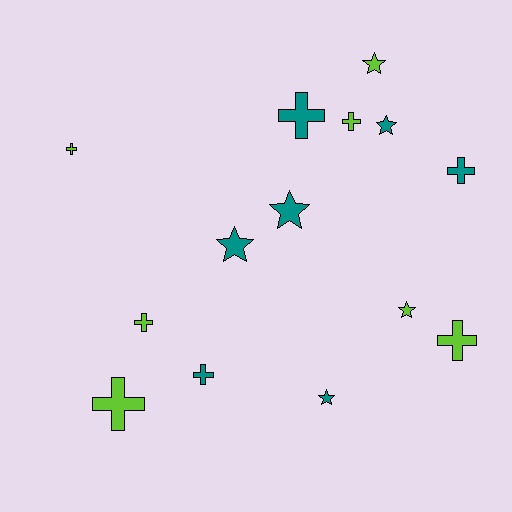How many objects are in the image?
There are 14 objects.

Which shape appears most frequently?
Cross, with 8 objects.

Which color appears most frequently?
Teal, with 7 objects.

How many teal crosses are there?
There are 3 teal crosses.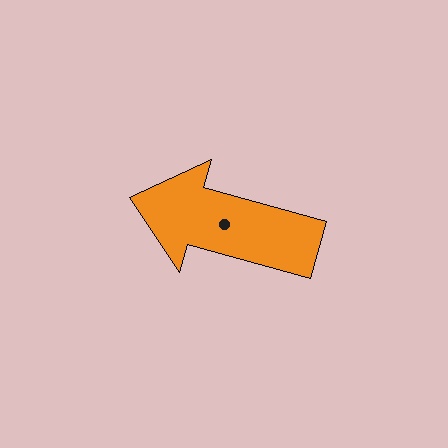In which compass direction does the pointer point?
West.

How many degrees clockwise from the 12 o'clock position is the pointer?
Approximately 285 degrees.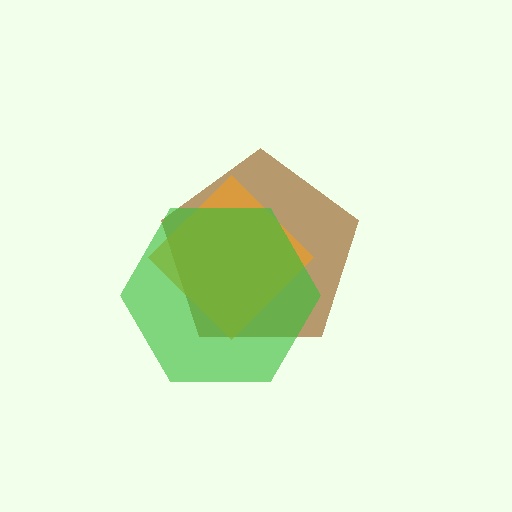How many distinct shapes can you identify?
There are 3 distinct shapes: a brown pentagon, an orange diamond, a green hexagon.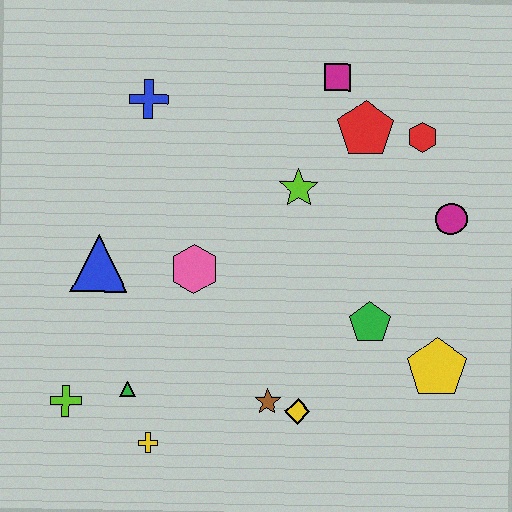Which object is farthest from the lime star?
The lime cross is farthest from the lime star.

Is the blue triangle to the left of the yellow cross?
Yes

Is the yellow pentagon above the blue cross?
No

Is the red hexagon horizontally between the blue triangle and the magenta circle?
Yes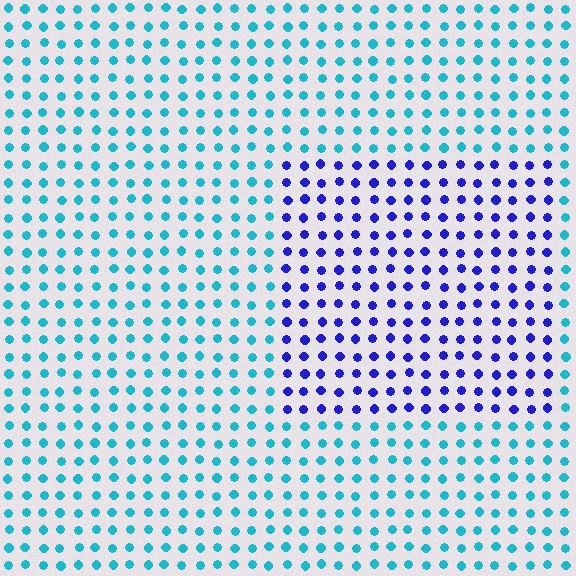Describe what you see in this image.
The image is filled with small cyan elements in a uniform arrangement. A rectangle-shaped region is visible where the elements are tinted to a slightly different hue, forming a subtle color boundary.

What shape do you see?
I see a rectangle.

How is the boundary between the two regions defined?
The boundary is defined purely by a slight shift in hue (about 56 degrees). Spacing, size, and orientation are identical on both sides.